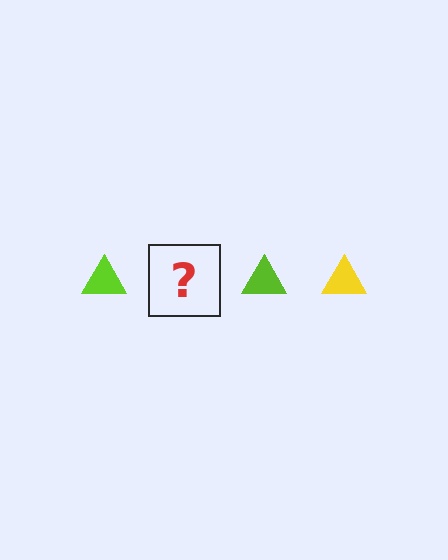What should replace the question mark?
The question mark should be replaced with a yellow triangle.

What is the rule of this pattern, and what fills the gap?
The rule is that the pattern cycles through lime, yellow triangles. The gap should be filled with a yellow triangle.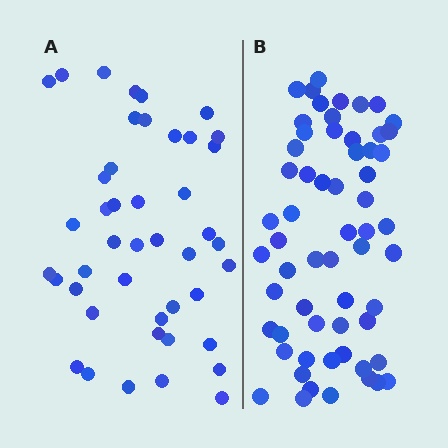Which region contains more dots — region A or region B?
Region B (the right region) has more dots.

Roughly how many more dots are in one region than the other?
Region B has approximately 15 more dots than region A.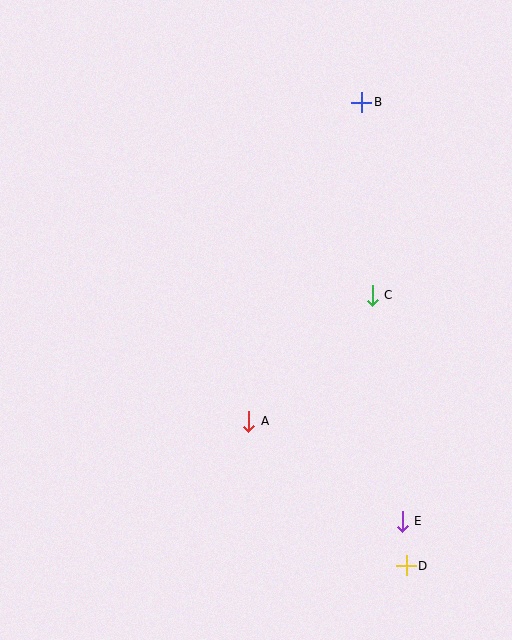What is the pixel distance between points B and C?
The distance between B and C is 193 pixels.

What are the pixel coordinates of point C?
Point C is at (372, 295).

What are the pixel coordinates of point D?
Point D is at (406, 566).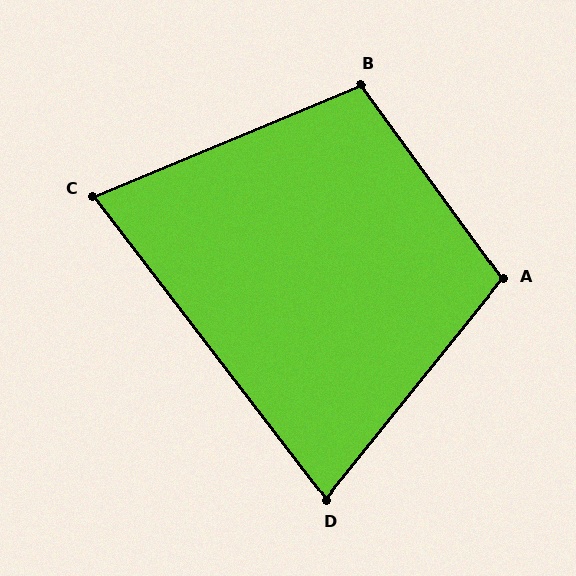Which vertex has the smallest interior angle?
C, at approximately 75 degrees.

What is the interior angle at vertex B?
Approximately 104 degrees (obtuse).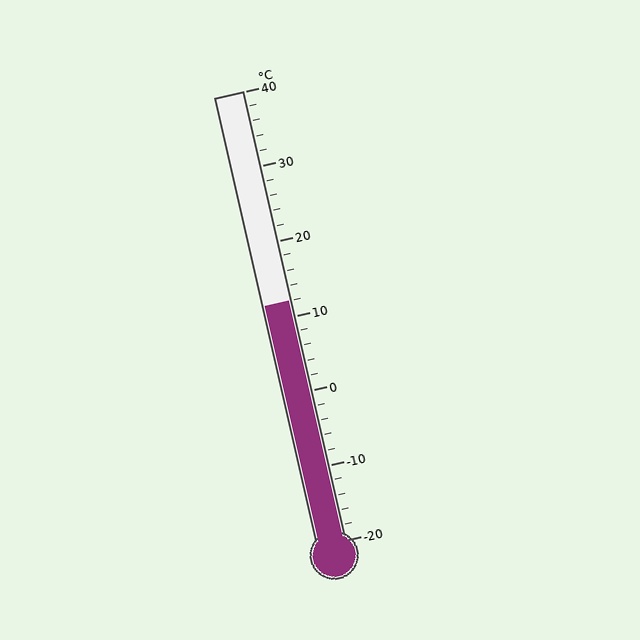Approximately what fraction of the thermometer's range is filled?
The thermometer is filled to approximately 55% of its range.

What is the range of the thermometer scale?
The thermometer scale ranges from -20°C to 40°C.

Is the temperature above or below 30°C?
The temperature is below 30°C.